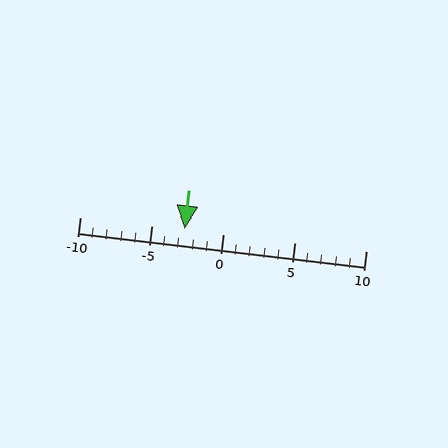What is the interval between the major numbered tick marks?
The major tick marks are spaced 5 units apart.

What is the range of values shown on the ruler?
The ruler shows values from -10 to 10.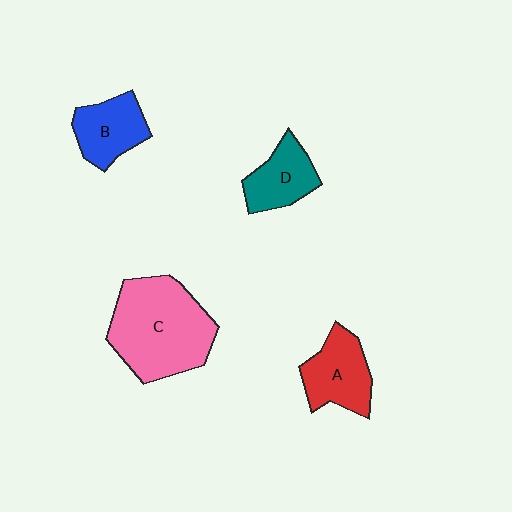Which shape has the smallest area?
Shape D (teal).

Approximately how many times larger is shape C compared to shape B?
Approximately 2.1 times.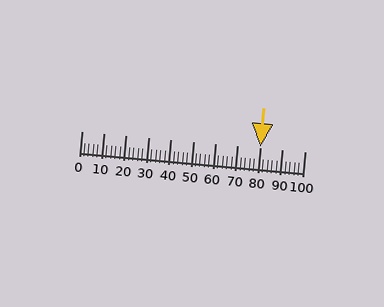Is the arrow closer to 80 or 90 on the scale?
The arrow is closer to 80.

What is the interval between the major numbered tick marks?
The major tick marks are spaced 10 units apart.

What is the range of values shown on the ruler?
The ruler shows values from 0 to 100.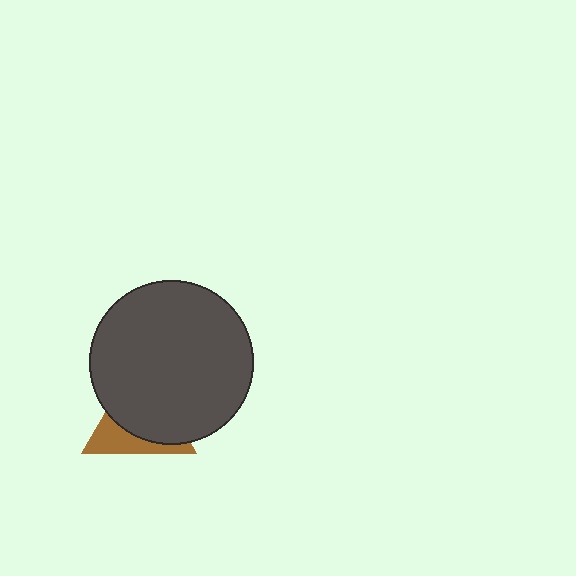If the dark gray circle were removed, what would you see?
You would see the complete brown triangle.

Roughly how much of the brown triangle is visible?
A small part of it is visible (roughly 33%).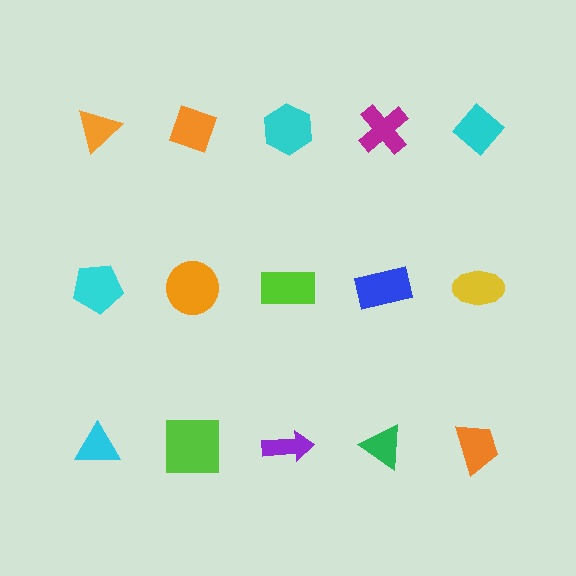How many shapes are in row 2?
5 shapes.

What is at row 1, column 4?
A magenta cross.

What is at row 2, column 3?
A lime rectangle.